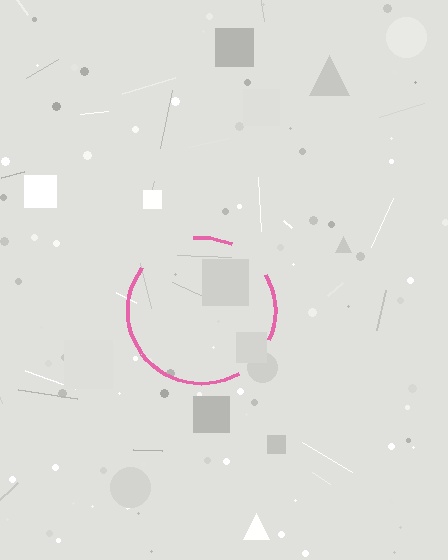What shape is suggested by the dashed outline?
The dashed outline suggests a circle.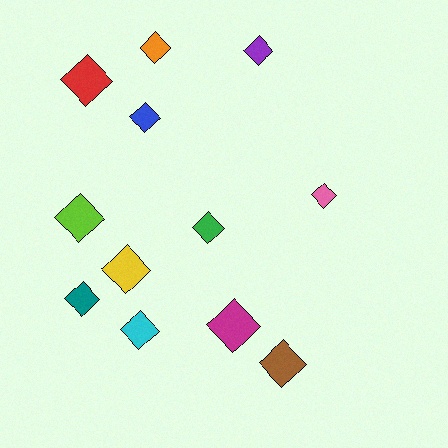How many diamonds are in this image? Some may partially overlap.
There are 12 diamonds.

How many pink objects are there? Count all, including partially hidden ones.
There is 1 pink object.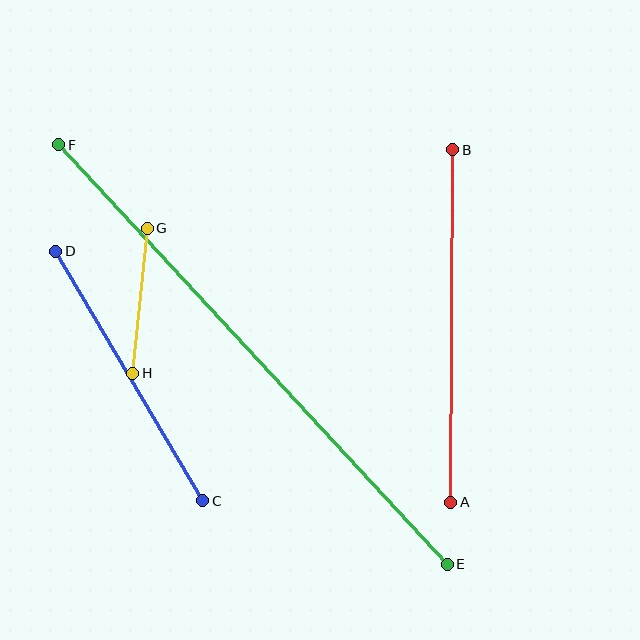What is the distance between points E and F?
The distance is approximately 572 pixels.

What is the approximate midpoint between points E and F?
The midpoint is at approximately (253, 354) pixels.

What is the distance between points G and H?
The distance is approximately 146 pixels.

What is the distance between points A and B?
The distance is approximately 352 pixels.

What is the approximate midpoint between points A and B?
The midpoint is at approximately (452, 326) pixels.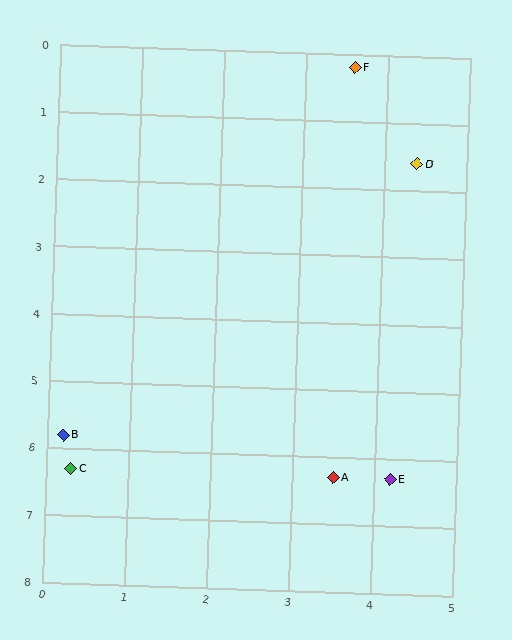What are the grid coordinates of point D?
Point D is at approximately (4.4, 1.6).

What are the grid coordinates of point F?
Point F is at approximately (3.6, 0.2).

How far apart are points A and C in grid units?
Points A and C are about 3.2 grid units apart.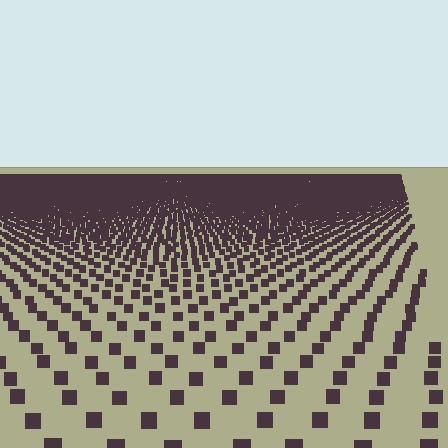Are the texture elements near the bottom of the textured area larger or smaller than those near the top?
Larger. Near the bottom, elements are closer to the viewer and appear at a bigger on-screen size.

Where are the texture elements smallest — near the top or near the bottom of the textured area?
Near the top.